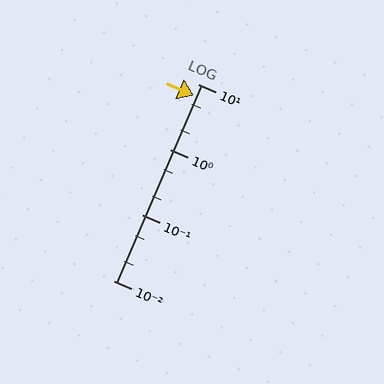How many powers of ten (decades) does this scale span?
The scale spans 3 decades, from 0.01 to 10.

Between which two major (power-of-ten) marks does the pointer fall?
The pointer is between 1 and 10.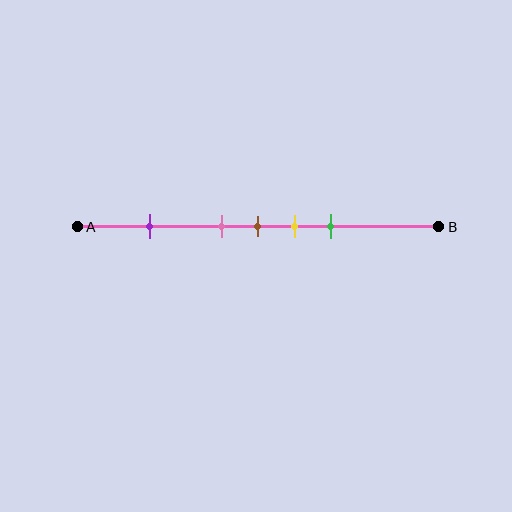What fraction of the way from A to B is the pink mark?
The pink mark is approximately 40% (0.4) of the way from A to B.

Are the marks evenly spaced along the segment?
No, the marks are not evenly spaced.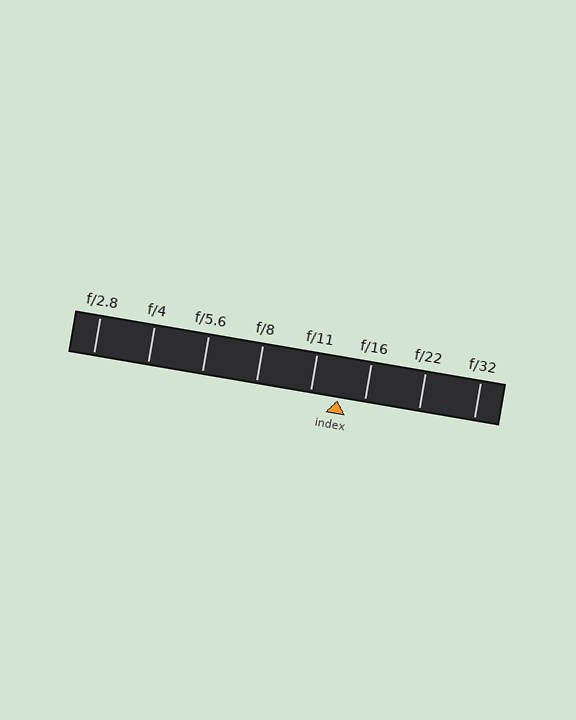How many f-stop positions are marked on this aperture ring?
There are 8 f-stop positions marked.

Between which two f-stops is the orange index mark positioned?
The index mark is between f/11 and f/16.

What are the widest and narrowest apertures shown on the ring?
The widest aperture shown is f/2.8 and the narrowest is f/32.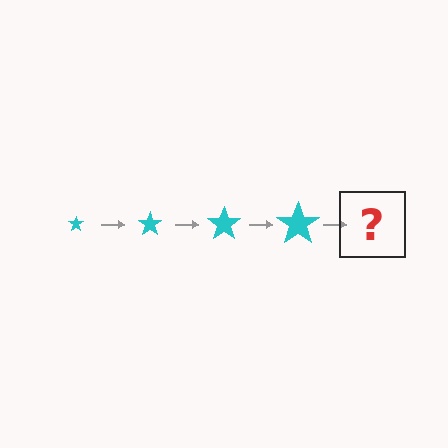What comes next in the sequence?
The next element should be a cyan star, larger than the previous one.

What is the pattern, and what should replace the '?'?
The pattern is that the star gets progressively larger each step. The '?' should be a cyan star, larger than the previous one.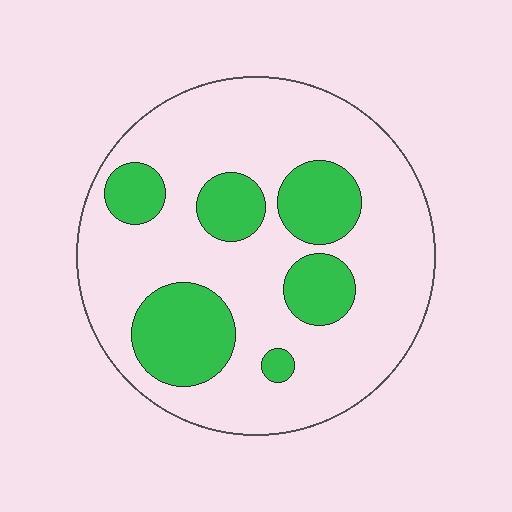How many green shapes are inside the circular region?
6.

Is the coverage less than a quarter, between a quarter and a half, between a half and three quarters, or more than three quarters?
Between a quarter and a half.